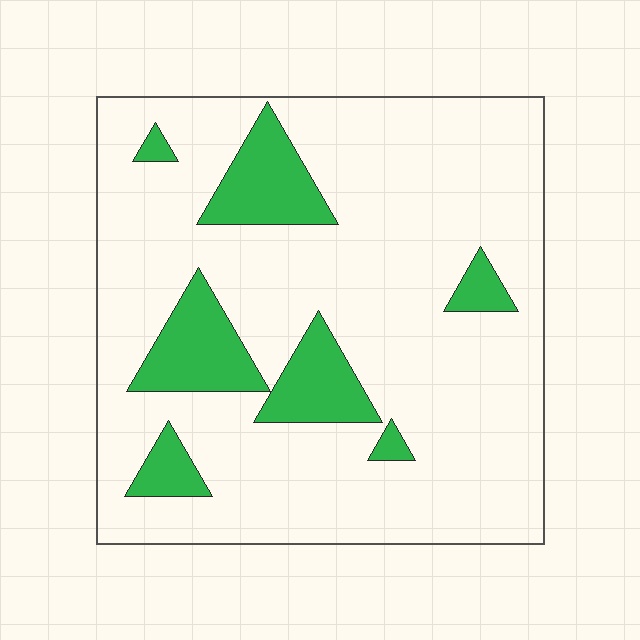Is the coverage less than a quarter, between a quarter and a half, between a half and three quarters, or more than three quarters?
Less than a quarter.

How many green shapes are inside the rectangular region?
7.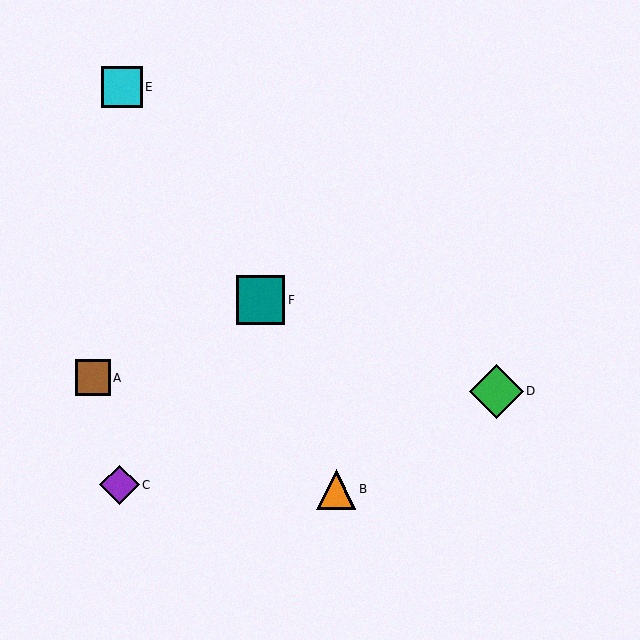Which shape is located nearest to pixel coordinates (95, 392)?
The brown square (labeled A) at (93, 378) is nearest to that location.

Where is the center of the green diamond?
The center of the green diamond is at (496, 391).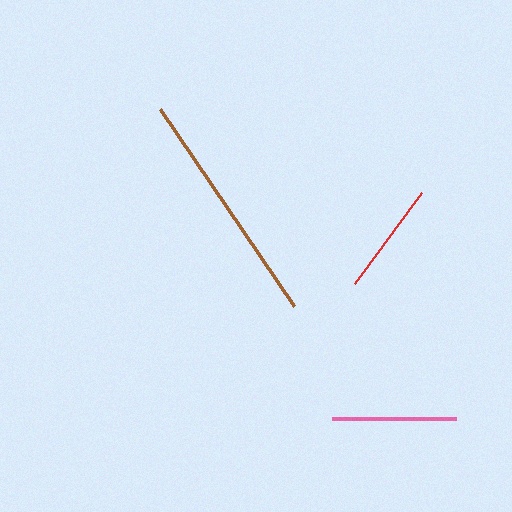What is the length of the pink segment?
The pink segment is approximately 124 pixels long.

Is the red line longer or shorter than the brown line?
The brown line is longer than the red line.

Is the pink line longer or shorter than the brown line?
The brown line is longer than the pink line.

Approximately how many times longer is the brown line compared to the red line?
The brown line is approximately 2.1 times the length of the red line.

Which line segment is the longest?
The brown line is the longest at approximately 238 pixels.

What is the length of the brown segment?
The brown segment is approximately 238 pixels long.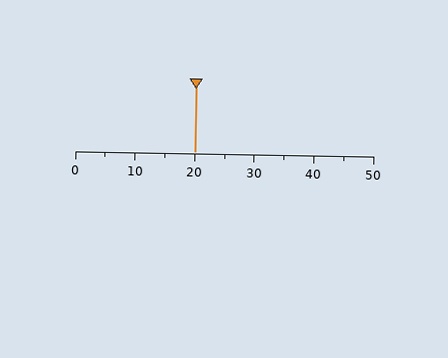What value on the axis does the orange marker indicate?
The marker indicates approximately 20.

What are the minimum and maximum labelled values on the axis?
The axis runs from 0 to 50.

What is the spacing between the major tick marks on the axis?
The major ticks are spaced 10 apart.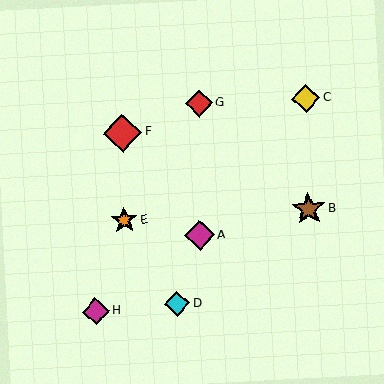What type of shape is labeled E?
Shape E is an orange star.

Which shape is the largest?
The red diamond (labeled F) is the largest.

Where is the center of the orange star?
The center of the orange star is at (124, 220).